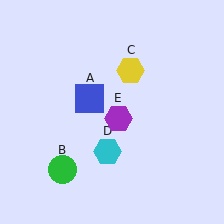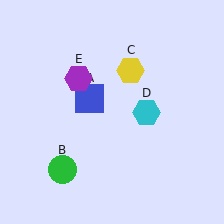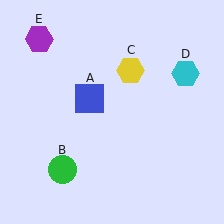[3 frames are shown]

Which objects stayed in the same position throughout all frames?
Blue square (object A) and green circle (object B) and yellow hexagon (object C) remained stationary.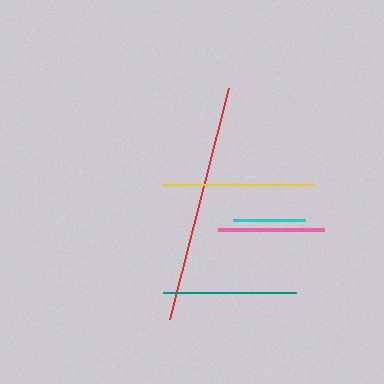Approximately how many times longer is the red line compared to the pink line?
The red line is approximately 2.2 times the length of the pink line.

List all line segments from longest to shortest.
From longest to shortest: red, yellow, teal, pink, cyan.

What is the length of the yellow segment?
The yellow segment is approximately 152 pixels long.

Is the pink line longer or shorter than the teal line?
The teal line is longer than the pink line.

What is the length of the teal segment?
The teal segment is approximately 133 pixels long.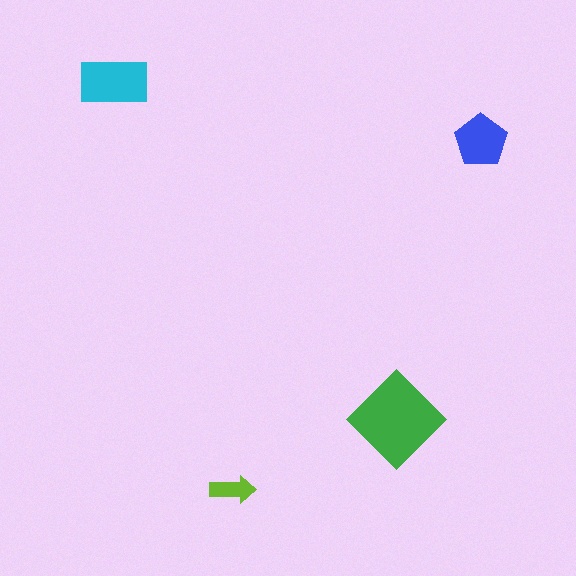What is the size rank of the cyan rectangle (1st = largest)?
2nd.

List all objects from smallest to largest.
The lime arrow, the blue pentagon, the cyan rectangle, the green diamond.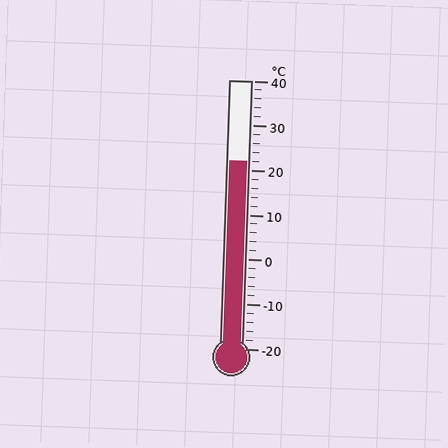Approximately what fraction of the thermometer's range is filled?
The thermometer is filled to approximately 70% of its range.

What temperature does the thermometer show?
The thermometer shows approximately 22°C.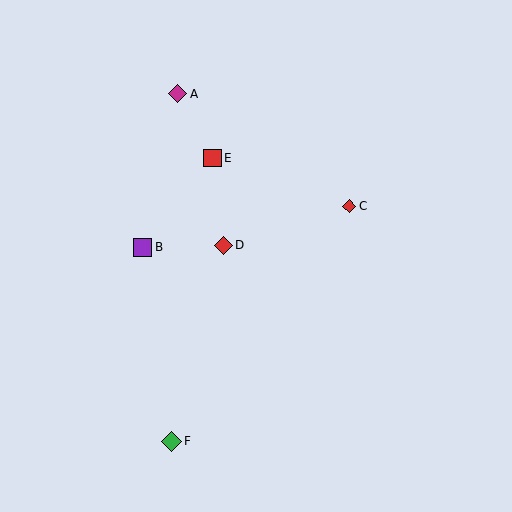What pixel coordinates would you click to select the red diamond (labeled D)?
Click at (224, 245) to select the red diamond D.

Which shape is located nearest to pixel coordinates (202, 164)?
The red square (labeled E) at (212, 158) is nearest to that location.